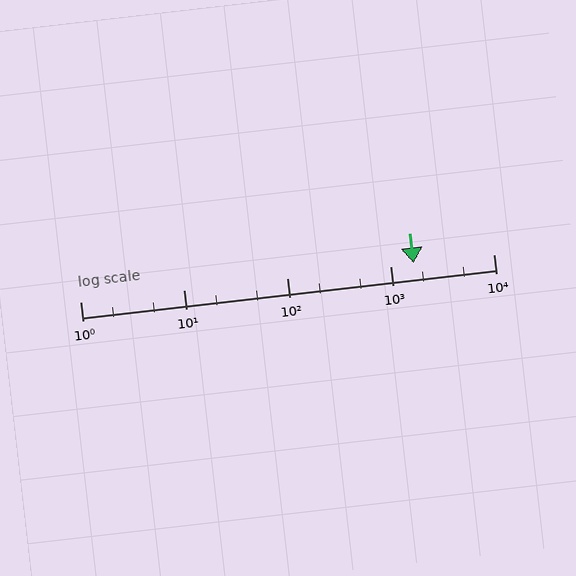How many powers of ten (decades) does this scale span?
The scale spans 4 decades, from 1 to 10000.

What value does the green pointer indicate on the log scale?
The pointer indicates approximately 1700.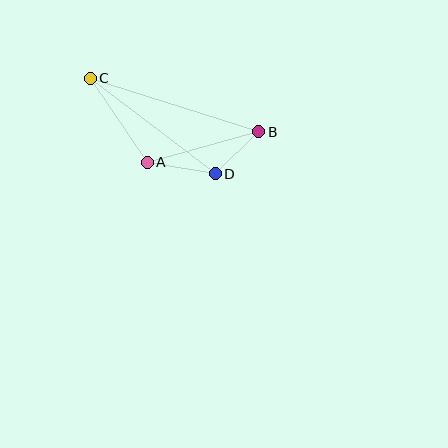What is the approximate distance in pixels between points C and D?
The distance between C and D is approximately 157 pixels.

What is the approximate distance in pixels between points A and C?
The distance between A and C is approximately 101 pixels.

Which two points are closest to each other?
Points B and D are closest to each other.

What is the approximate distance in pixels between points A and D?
The distance between A and D is approximately 69 pixels.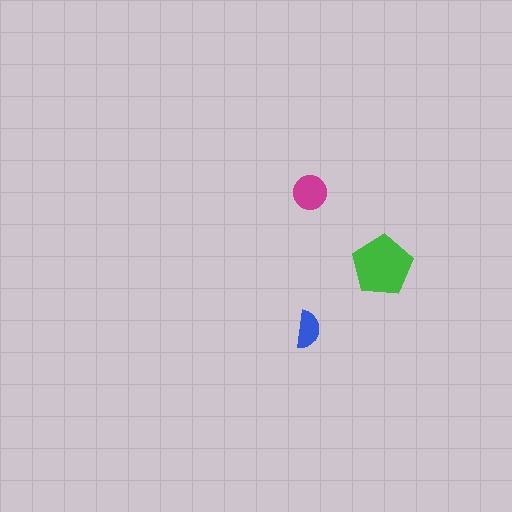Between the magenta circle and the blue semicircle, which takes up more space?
The magenta circle.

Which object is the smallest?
The blue semicircle.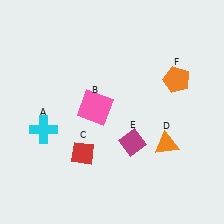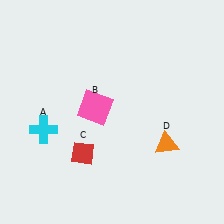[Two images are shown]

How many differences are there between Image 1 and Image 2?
There are 2 differences between the two images.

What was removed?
The orange pentagon (F), the magenta diamond (E) were removed in Image 2.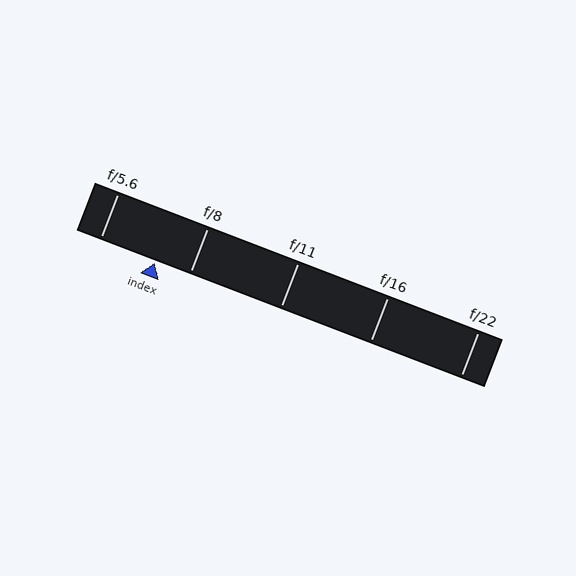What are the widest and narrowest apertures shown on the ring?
The widest aperture shown is f/5.6 and the narrowest is f/22.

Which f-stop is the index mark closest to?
The index mark is closest to f/8.